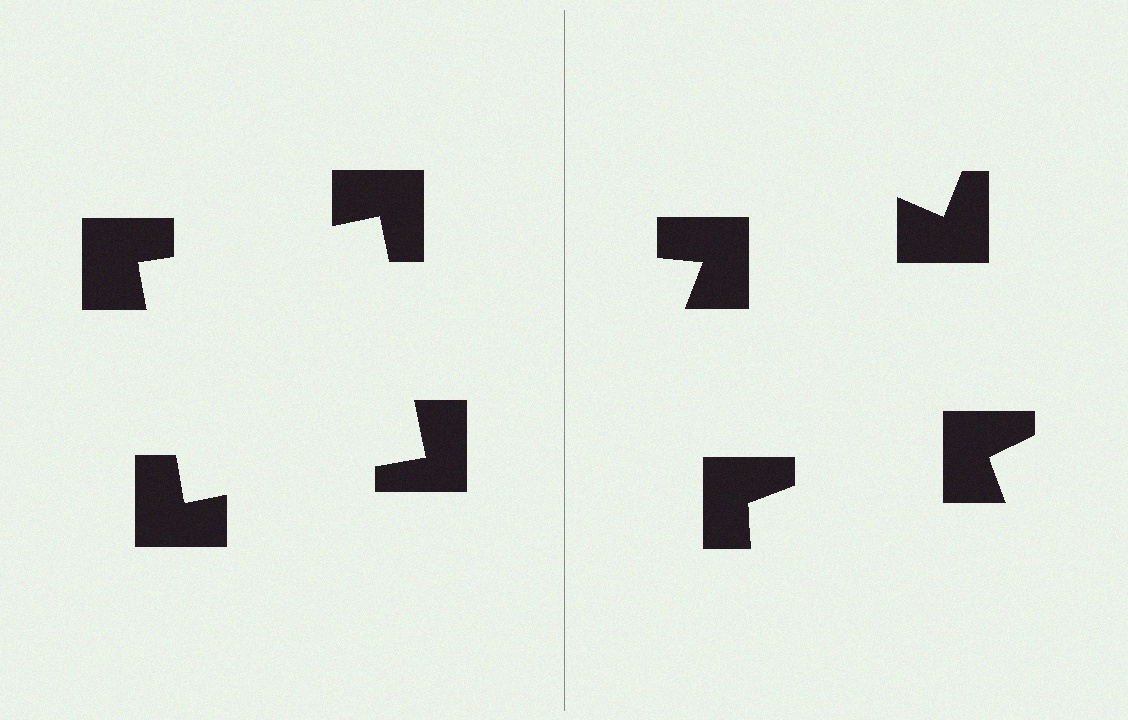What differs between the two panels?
The notched squares are positioned identically on both sides; only the wedge orientations differ. On the left they align to a square; on the right they are misaligned.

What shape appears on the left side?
An illusory square.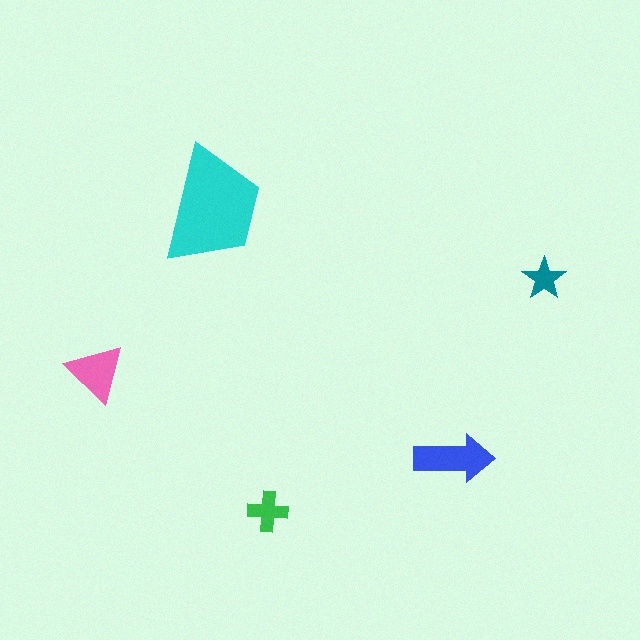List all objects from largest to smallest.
The cyan trapezoid, the blue arrow, the pink triangle, the green cross, the teal star.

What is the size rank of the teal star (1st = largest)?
5th.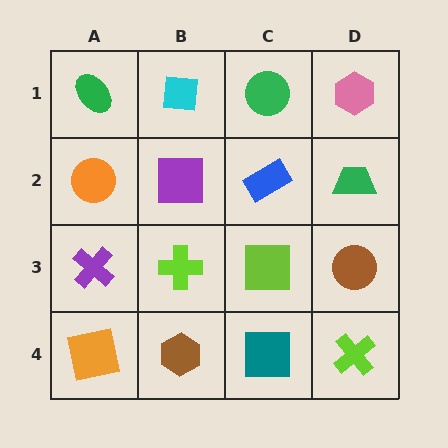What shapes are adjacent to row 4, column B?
A lime cross (row 3, column B), an orange square (row 4, column A), a teal square (row 4, column C).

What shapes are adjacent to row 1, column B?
A purple square (row 2, column B), a green ellipse (row 1, column A), a green circle (row 1, column C).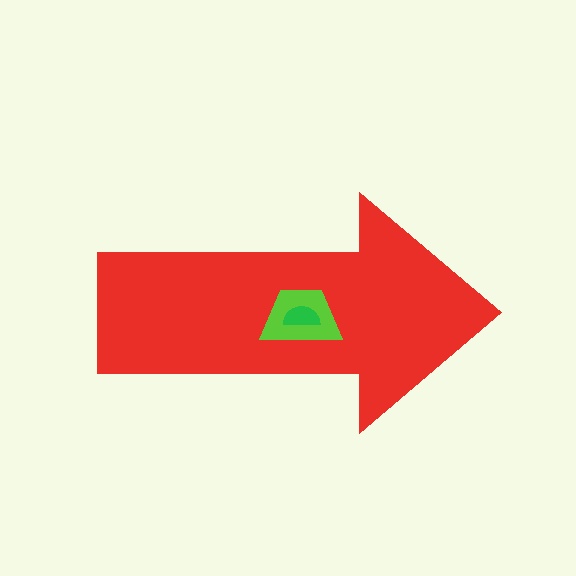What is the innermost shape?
The green semicircle.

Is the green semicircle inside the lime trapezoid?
Yes.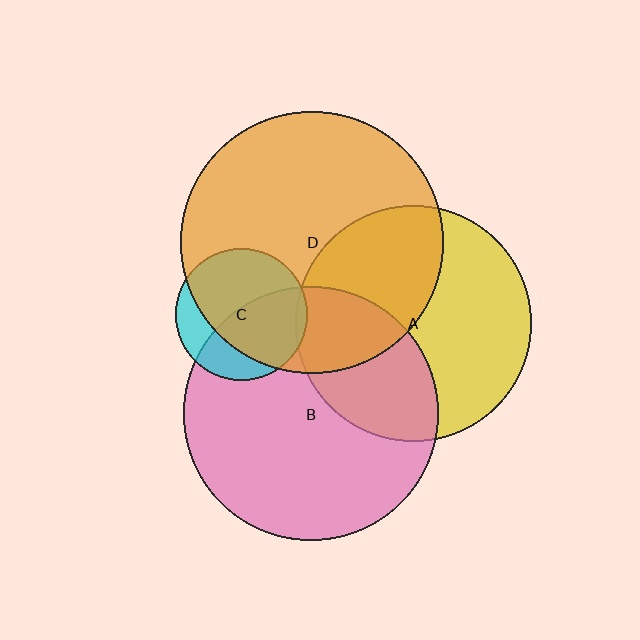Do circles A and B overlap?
Yes.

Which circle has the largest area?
Circle D (orange).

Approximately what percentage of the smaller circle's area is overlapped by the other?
Approximately 35%.